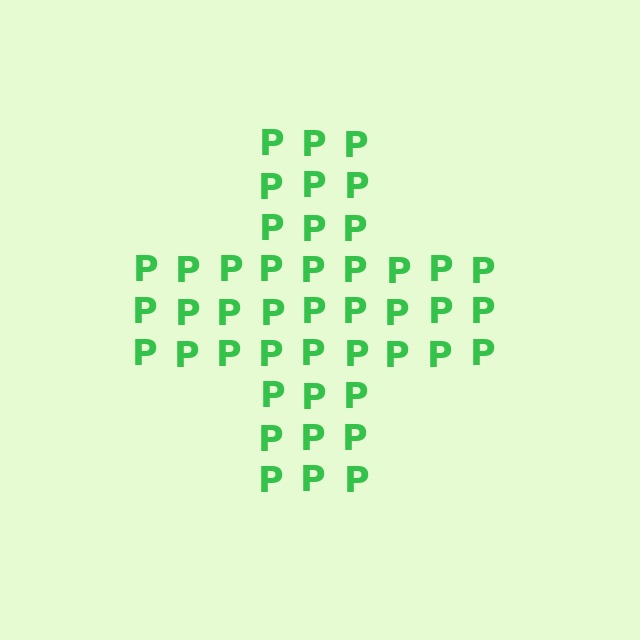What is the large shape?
The large shape is a cross.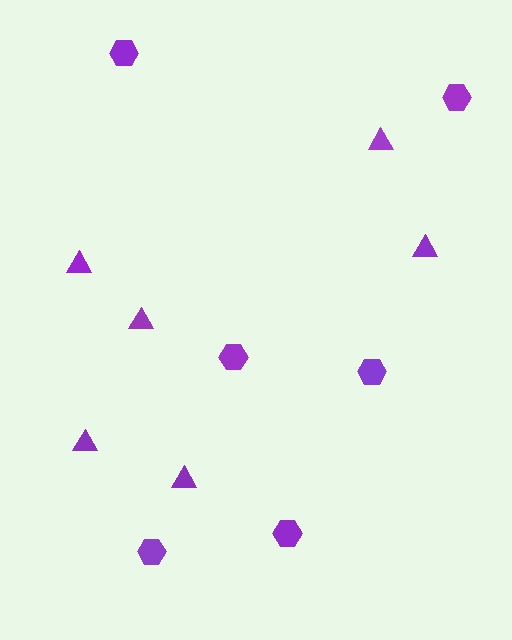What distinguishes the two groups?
There are 2 groups: one group of hexagons (6) and one group of triangles (6).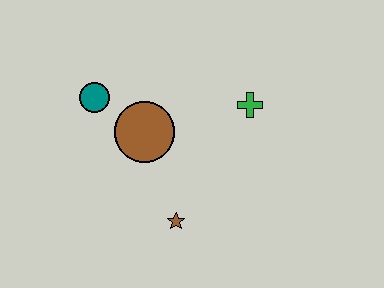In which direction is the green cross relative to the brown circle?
The green cross is to the right of the brown circle.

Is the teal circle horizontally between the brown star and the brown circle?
No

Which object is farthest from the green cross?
The teal circle is farthest from the green cross.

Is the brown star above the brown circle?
No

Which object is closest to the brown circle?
The teal circle is closest to the brown circle.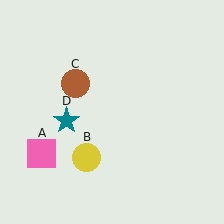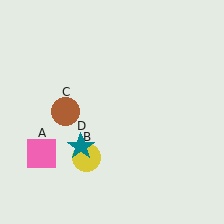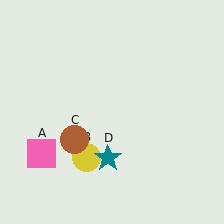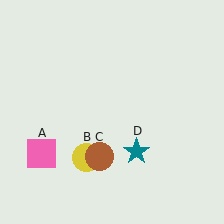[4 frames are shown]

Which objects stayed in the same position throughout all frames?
Pink square (object A) and yellow circle (object B) remained stationary.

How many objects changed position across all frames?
2 objects changed position: brown circle (object C), teal star (object D).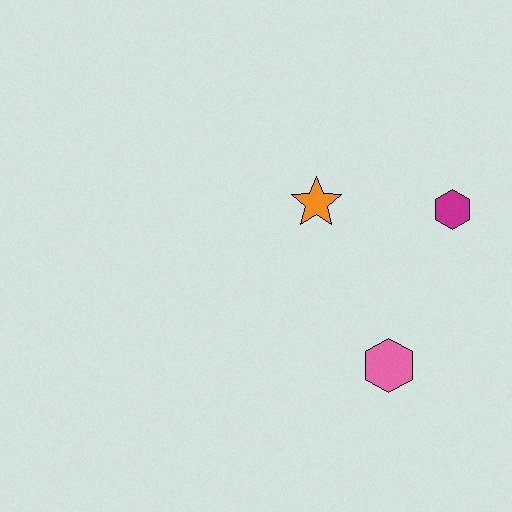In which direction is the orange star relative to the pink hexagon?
The orange star is above the pink hexagon.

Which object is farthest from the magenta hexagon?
The pink hexagon is farthest from the magenta hexagon.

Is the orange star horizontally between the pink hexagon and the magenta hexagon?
No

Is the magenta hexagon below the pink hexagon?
No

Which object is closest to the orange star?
The magenta hexagon is closest to the orange star.